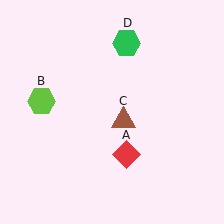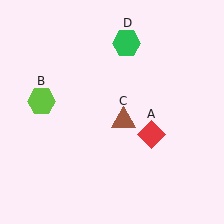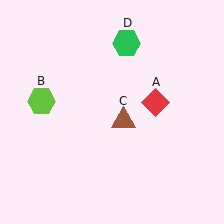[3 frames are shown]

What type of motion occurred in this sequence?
The red diamond (object A) rotated counterclockwise around the center of the scene.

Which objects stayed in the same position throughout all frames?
Lime hexagon (object B) and brown triangle (object C) and green hexagon (object D) remained stationary.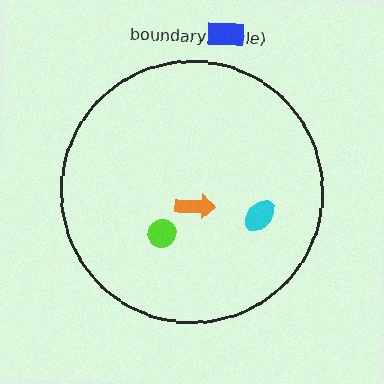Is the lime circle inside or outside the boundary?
Inside.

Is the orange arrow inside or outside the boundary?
Inside.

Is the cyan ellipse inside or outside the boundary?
Inside.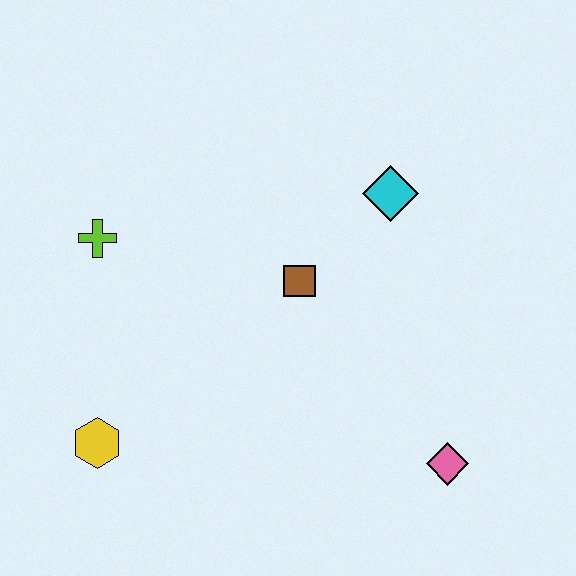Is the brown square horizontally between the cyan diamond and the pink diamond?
No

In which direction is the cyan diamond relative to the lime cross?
The cyan diamond is to the right of the lime cross.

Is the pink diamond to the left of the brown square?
No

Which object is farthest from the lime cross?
The pink diamond is farthest from the lime cross.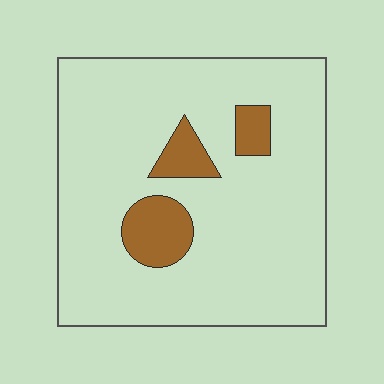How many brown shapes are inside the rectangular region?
3.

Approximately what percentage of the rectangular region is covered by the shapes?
Approximately 10%.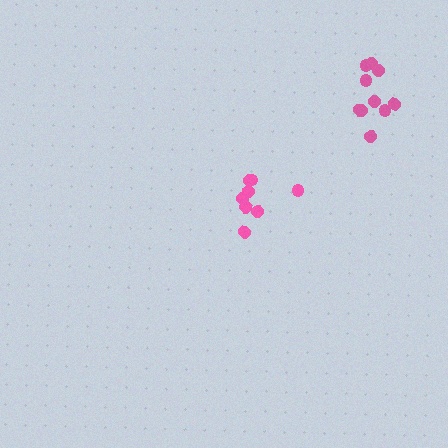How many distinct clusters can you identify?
There are 2 distinct clusters.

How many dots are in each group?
Group 1: 10 dots, Group 2: 8 dots (18 total).